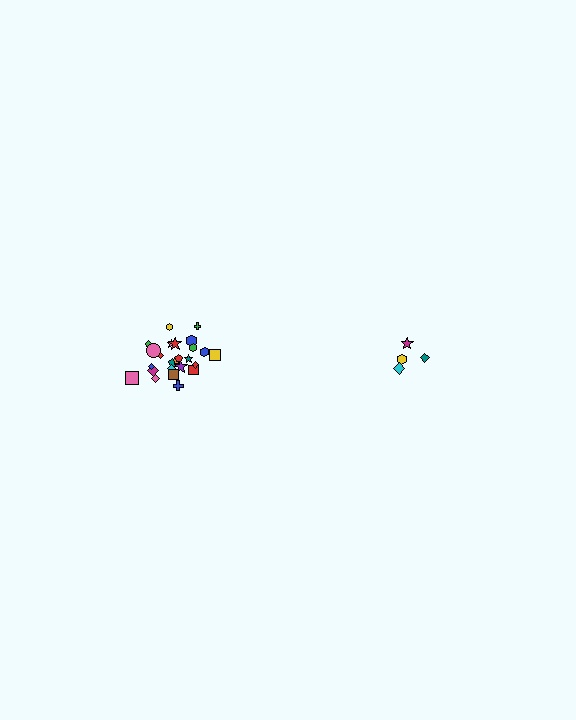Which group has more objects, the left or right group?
The left group.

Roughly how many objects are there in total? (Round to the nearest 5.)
Roughly 30 objects in total.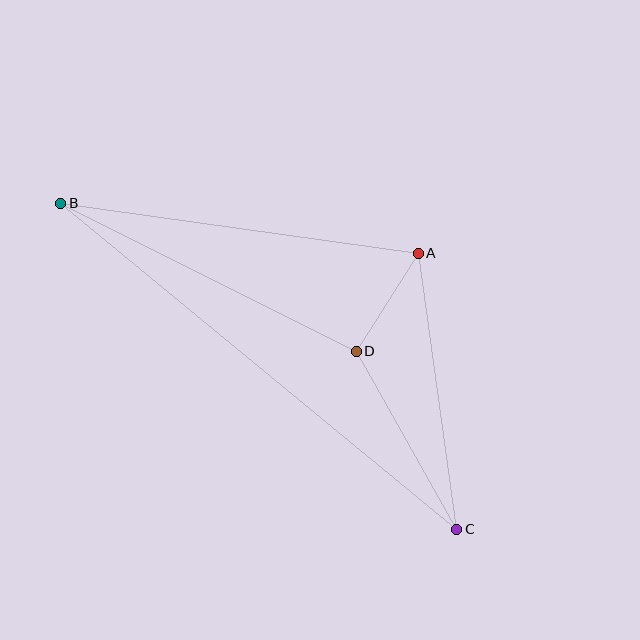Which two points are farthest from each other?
Points B and C are farthest from each other.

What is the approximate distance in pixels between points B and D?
The distance between B and D is approximately 331 pixels.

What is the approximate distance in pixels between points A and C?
The distance between A and C is approximately 278 pixels.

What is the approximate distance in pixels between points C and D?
The distance between C and D is approximately 205 pixels.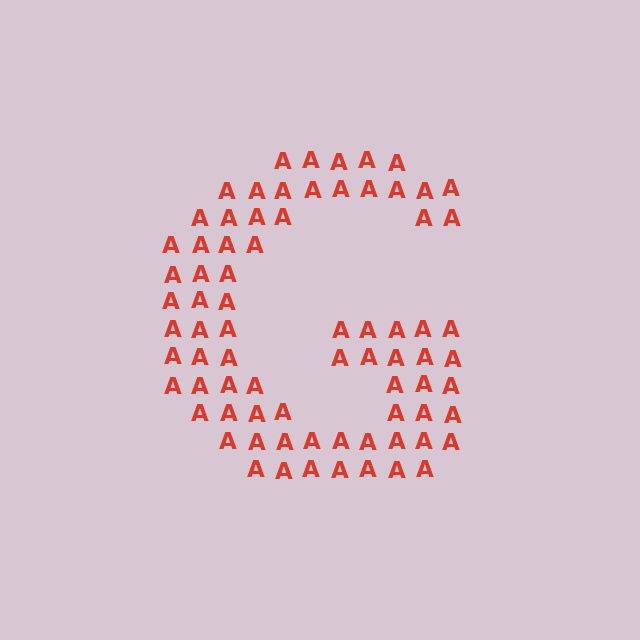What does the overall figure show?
The overall figure shows the letter G.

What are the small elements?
The small elements are letter A's.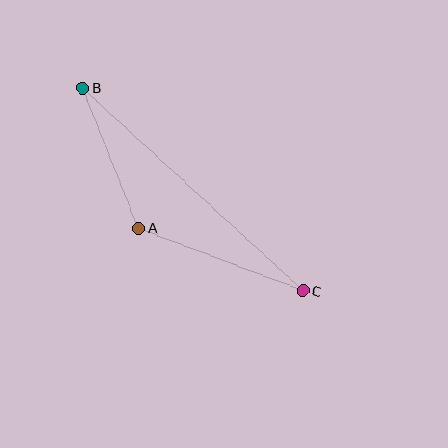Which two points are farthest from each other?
Points B and C are farthest from each other.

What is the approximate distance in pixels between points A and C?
The distance between A and C is approximately 176 pixels.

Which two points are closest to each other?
Points A and B are closest to each other.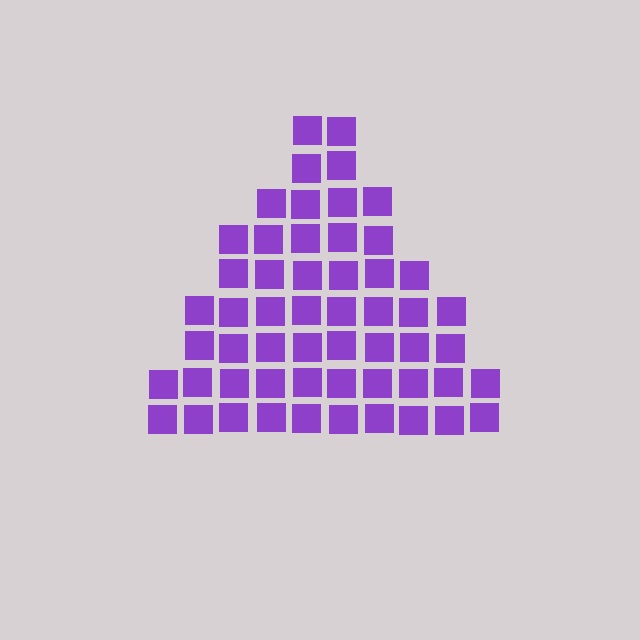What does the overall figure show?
The overall figure shows a triangle.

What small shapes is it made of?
It is made of small squares.